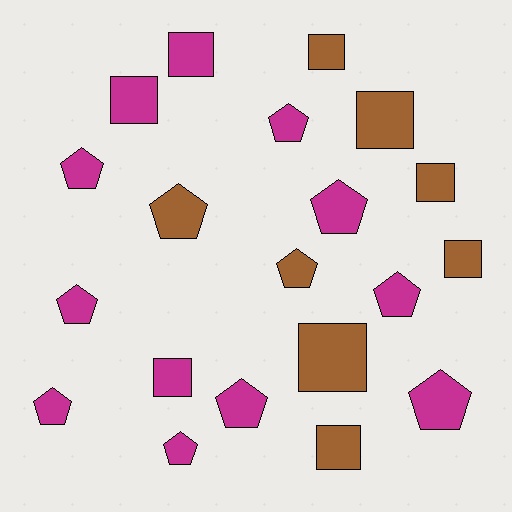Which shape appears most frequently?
Pentagon, with 11 objects.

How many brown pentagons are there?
There are 2 brown pentagons.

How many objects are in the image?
There are 20 objects.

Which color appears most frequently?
Magenta, with 12 objects.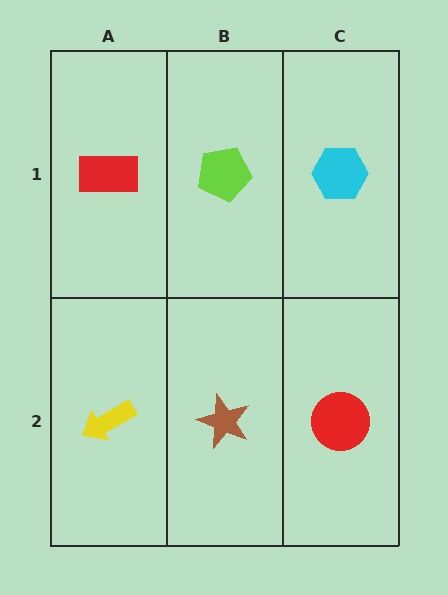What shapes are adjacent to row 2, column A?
A red rectangle (row 1, column A), a brown star (row 2, column B).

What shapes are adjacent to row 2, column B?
A lime pentagon (row 1, column B), a yellow arrow (row 2, column A), a red circle (row 2, column C).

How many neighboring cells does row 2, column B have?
3.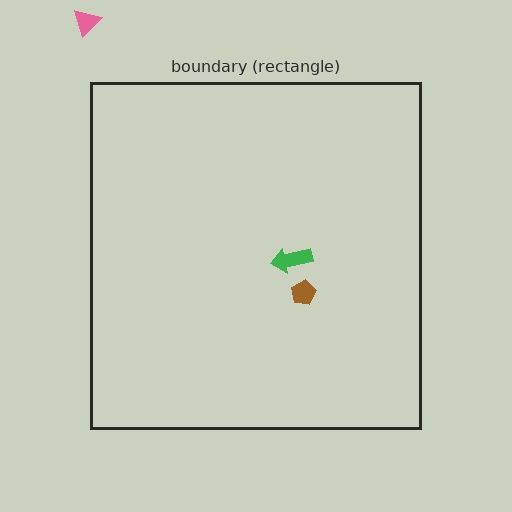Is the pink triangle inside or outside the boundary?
Outside.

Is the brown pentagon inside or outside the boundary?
Inside.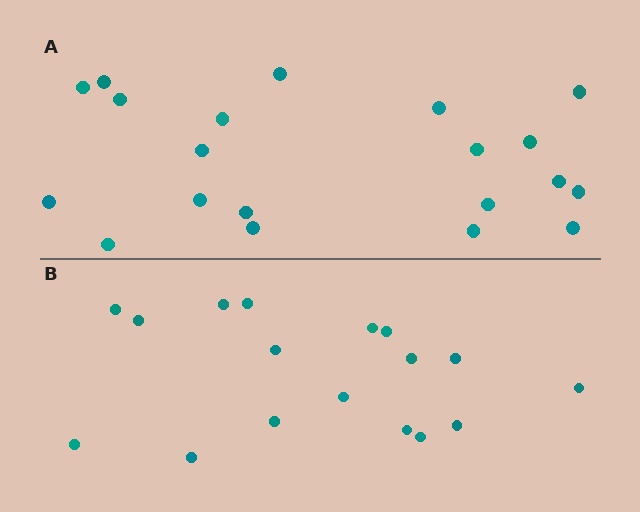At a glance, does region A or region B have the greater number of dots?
Region A (the top region) has more dots.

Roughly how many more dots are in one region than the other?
Region A has just a few more — roughly 2 or 3 more dots than region B.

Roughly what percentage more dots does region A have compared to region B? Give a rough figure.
About 20% more.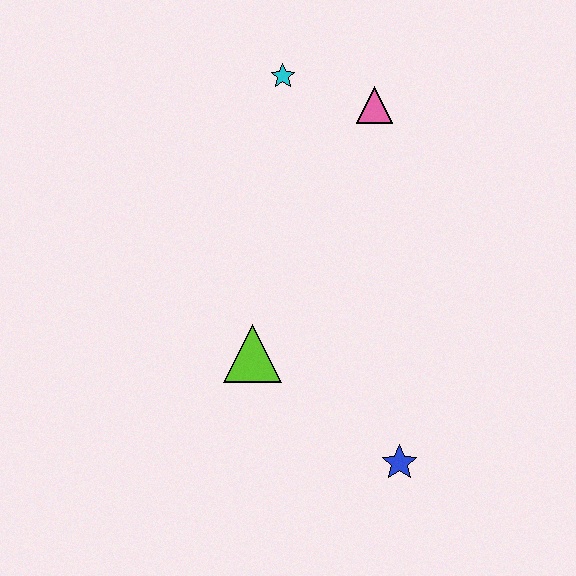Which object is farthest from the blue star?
The cyan star is farthest from the blue star.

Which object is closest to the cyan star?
The pink triangle is closest to the cyan star.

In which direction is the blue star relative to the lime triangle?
The blue star is to the right of the lime triangle.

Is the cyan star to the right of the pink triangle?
No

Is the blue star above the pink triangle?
No